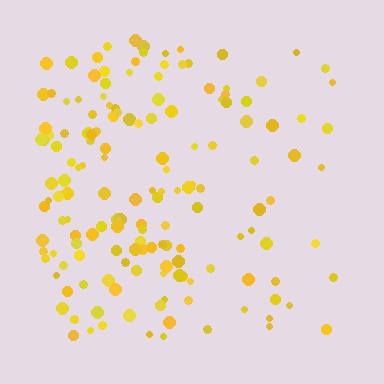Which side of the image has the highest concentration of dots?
The left.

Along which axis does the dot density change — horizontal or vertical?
Horizontal.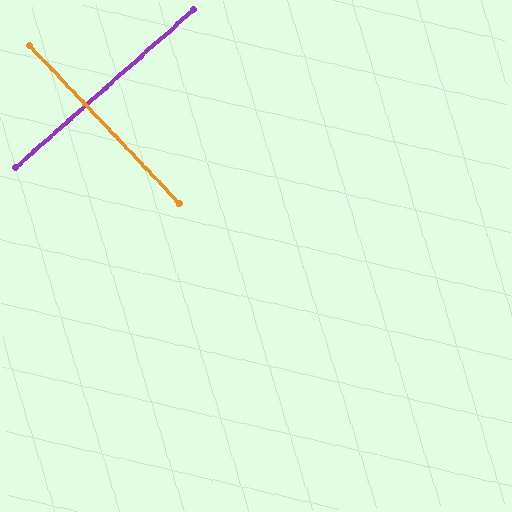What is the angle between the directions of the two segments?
Approximately 88 degrees.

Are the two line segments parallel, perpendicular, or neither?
Perpendicular — they meet at approximately 88°.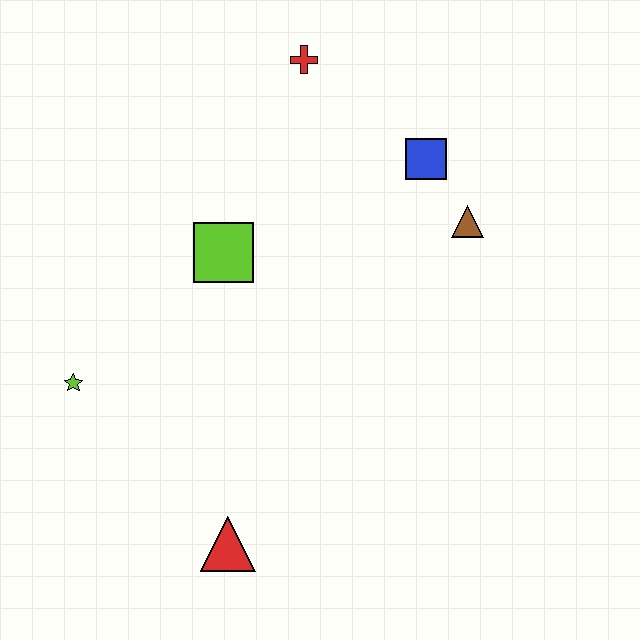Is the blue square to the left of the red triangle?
No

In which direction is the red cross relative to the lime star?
The red cross is above the lime star.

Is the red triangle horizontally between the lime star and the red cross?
Yes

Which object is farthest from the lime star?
The brown triangle is farthest from the lime star.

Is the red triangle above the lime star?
No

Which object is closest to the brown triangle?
The blue square is closest to the brown triangle.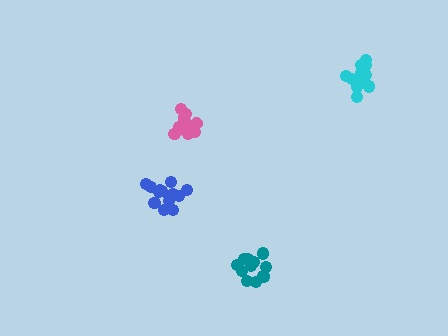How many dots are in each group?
Group 1: 13 dots, Group 2: 12 dots, Group 3: 14 dots, Group 4: 13 dots (52 total).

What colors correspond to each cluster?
The clusters are colored: teal, pink, blue, cyan.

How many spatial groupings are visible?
There are 4 spatial groupings.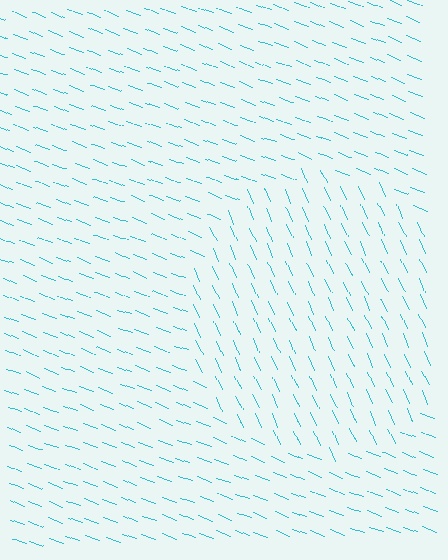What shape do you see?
I see a circle.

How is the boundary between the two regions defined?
The boundary is defined purely by a change in line orientation (approximately 45 degrees difference). All lines are the same color and thickness.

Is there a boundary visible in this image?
Yes, there is a texture boundary formed by a change in line orientation.